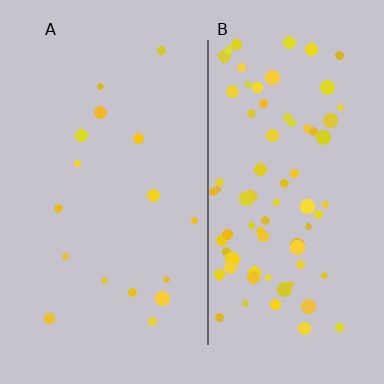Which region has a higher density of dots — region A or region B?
B (the right).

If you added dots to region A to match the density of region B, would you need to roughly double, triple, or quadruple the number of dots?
Approximately quadruple.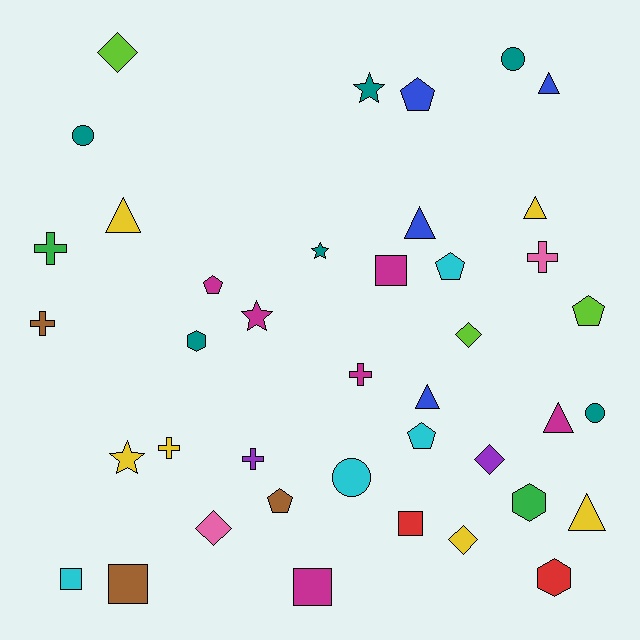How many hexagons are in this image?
There are 3 hexagons.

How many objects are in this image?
There are 40 objects.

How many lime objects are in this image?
There are 3 lime objects.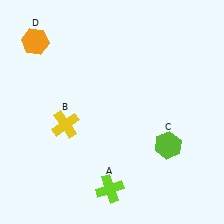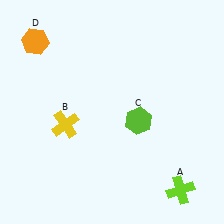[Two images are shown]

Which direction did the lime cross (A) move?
The lime cross (A) moved right.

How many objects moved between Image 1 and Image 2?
2 objects moved between the two images.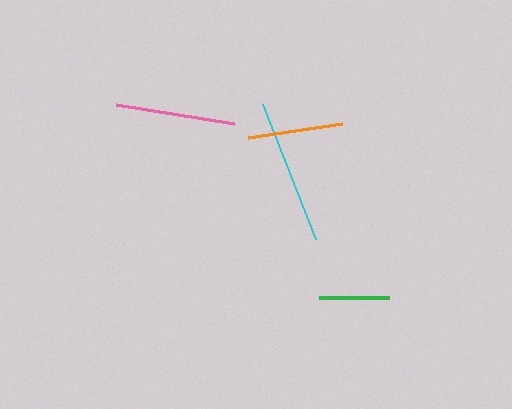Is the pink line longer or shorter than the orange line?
The pink line is longer than the orange line.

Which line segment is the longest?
The cyan line is the longest at approximately 145 pixels.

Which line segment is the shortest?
The green line is the shortest at approximately 70 pixels.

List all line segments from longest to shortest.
From longest to shortest: cyan, pink, orange, green.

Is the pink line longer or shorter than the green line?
The pink line is longer than the green line.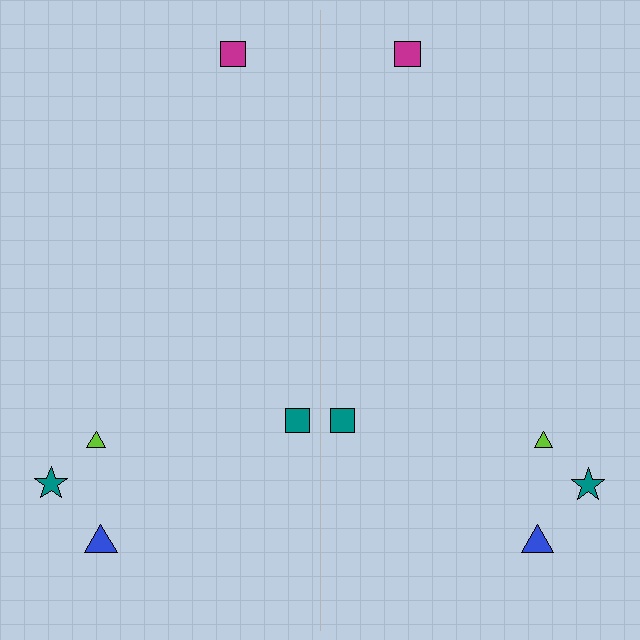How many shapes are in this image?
There are 10 shapes in this image.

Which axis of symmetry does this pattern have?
The pattern has a vertical axis of symmetry running through the center of the image.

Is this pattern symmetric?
Yes, this pattern has bilateral (reflection) symmetry.